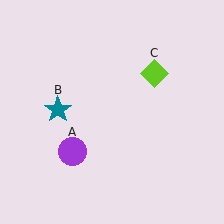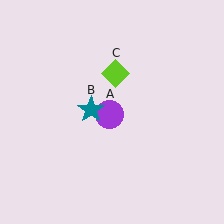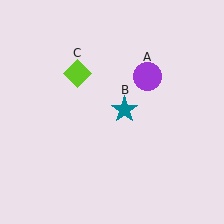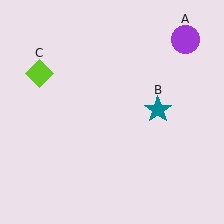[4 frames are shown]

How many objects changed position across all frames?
3 objects changed position: purple circle (object A), teal star (object B), lime diamond (object C).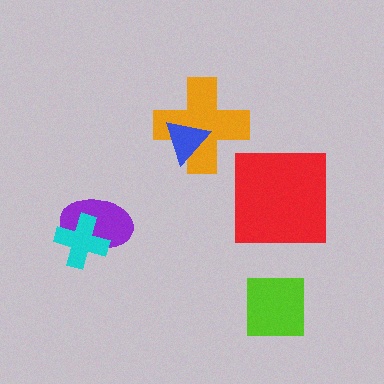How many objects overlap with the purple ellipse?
1 object overlaps with the purple ellipse.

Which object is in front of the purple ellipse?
The cyan cross is in front of the purple ellipse.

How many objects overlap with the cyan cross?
1 object overlaps with the cyan cross.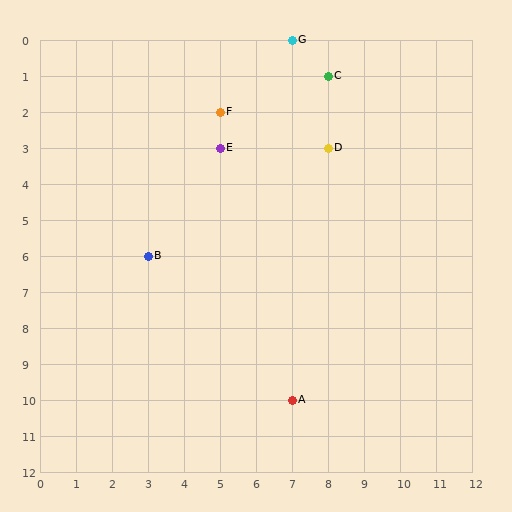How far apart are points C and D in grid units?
Points C and D are 2 rows apart.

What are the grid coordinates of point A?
Point A is at grid coordinates (7, 10).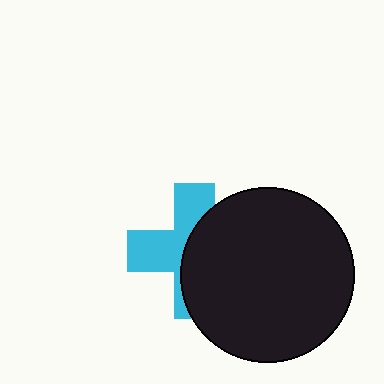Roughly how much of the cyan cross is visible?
About half of it is visible (roughly 46%).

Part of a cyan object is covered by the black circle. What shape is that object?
It is a cross.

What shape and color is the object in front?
The object in front is a black circle.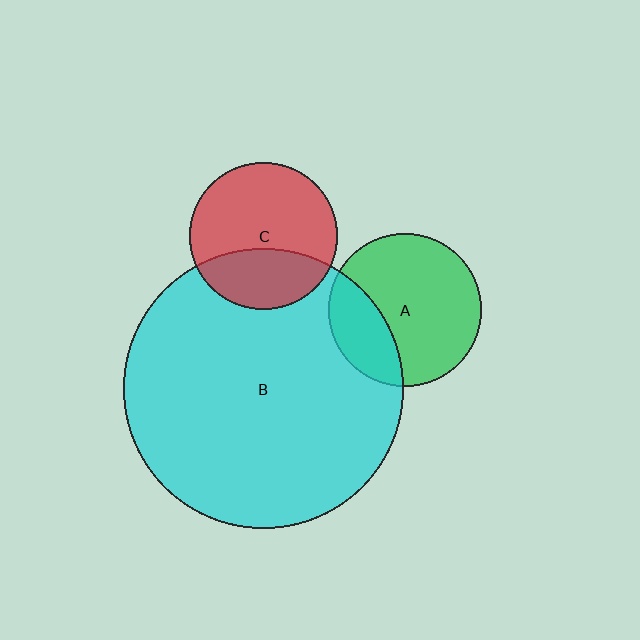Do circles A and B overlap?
Yes.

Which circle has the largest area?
Circle B (cyan).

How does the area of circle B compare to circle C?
Approximately 3.6 times.